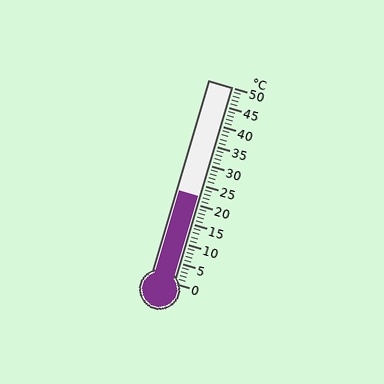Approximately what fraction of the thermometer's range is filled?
The thermometer is filled to approximately 45% of its range.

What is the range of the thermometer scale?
The thermometer scale ranges from 0°C to 50°C.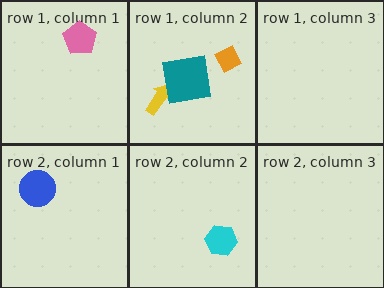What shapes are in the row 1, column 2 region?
The yellow arrow, the teal square, the orange diamond.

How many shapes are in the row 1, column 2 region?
3.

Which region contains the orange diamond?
The row 1, column 2 region.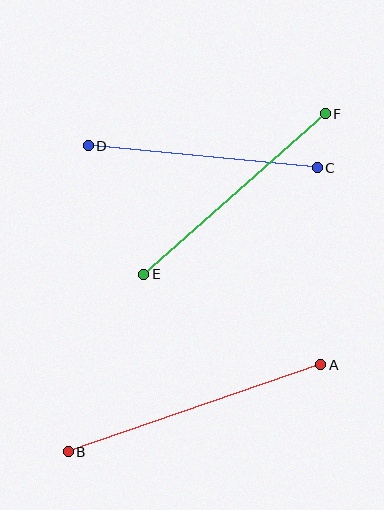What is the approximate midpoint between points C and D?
The midpoint is at approximately (203, 157) pixels.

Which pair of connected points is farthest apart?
Points A and B are farthest apart.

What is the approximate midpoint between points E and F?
The midpoint is at approximately (235, 194) pixels.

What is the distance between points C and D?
The distance is approximately 230 pixels.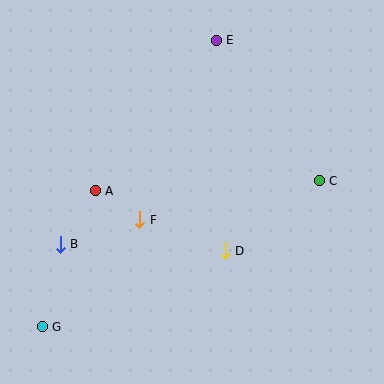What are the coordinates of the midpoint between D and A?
The midpoint between D and A is at (160, 221).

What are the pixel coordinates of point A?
Point A is at (95, 191).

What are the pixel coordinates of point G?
Point G is at (42, 327).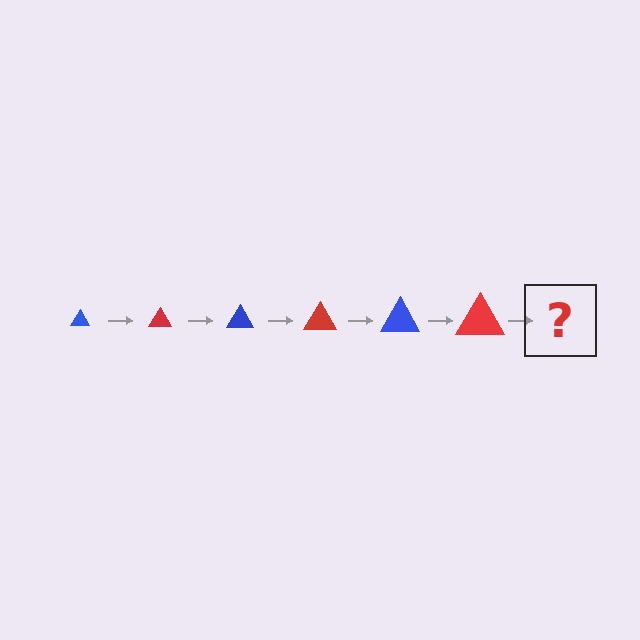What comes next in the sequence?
The next element should be a blue triangle, larger than the previous one.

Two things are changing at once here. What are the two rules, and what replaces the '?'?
The two rules are that the triangle grows larger each step and the color cycles through blue and red. The '?' should be a blue triangle, larger than the previous one.